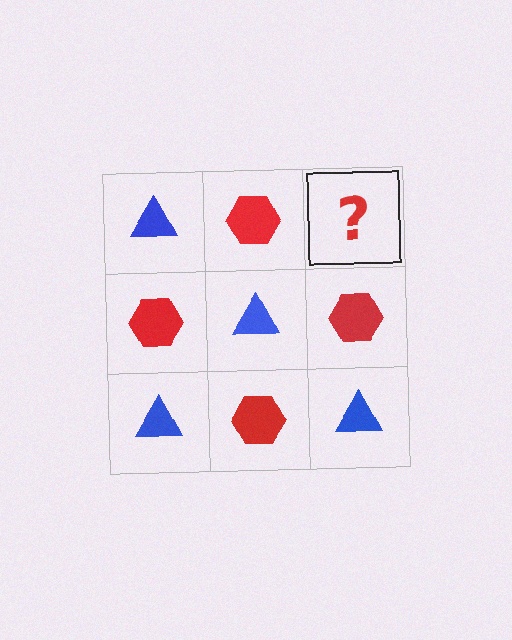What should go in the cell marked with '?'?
The missing cell should contain a blue triangle.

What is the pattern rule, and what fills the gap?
The rule is that it alternates blue triangle and red hexagon in a checkerboard pattern. The gap should be filled with a blue triangle.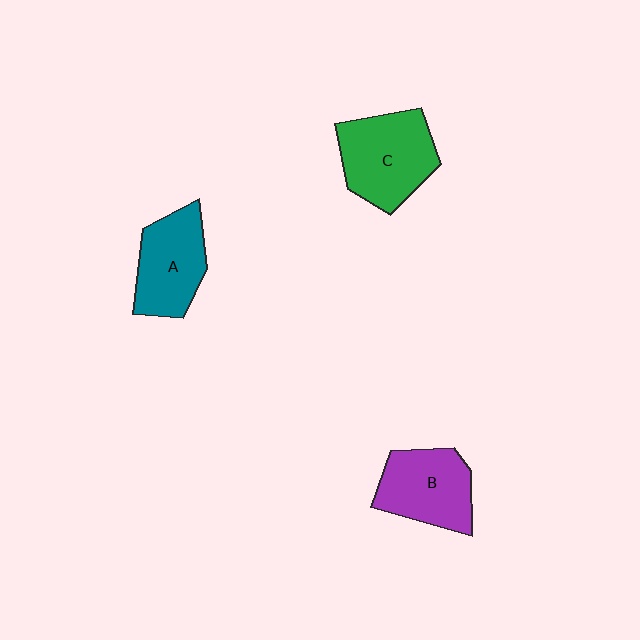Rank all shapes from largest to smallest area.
From largest to smallest: C (green), B (purple), A (teal).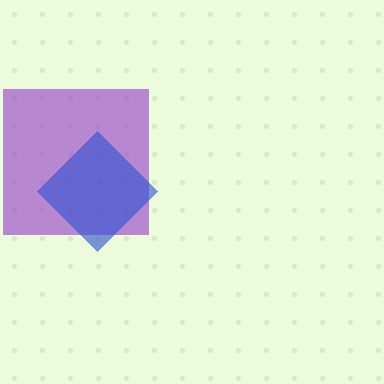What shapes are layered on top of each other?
The layered shapes are: a purple square, a blue diamond.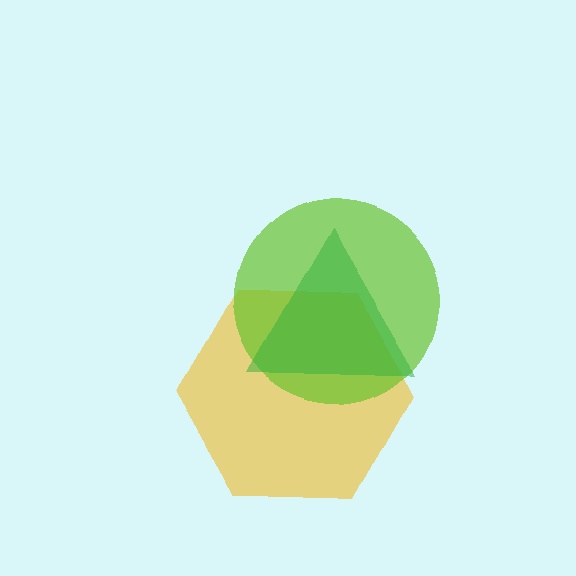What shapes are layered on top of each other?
The layered shapes are: a yellow hexagon, a lime circle, a green triangle.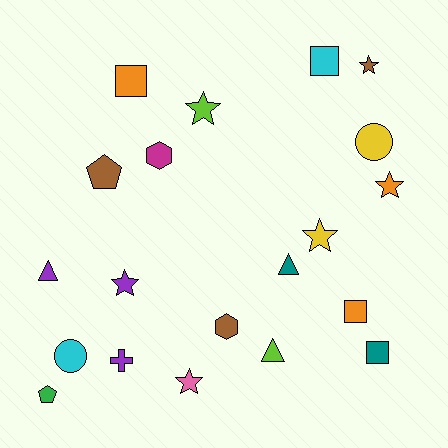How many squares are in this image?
There are 4 squares.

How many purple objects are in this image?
There are 3 purple objects.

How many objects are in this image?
There are 20 objects.